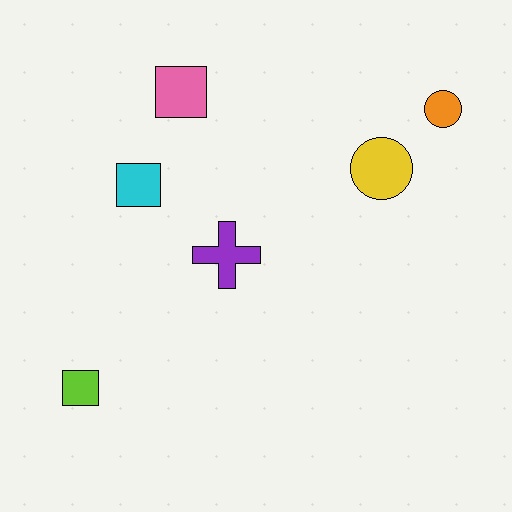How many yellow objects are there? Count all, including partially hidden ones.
There is 1 yellow object.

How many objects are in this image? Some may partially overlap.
There are 6 objects.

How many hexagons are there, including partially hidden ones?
There are no hexagons.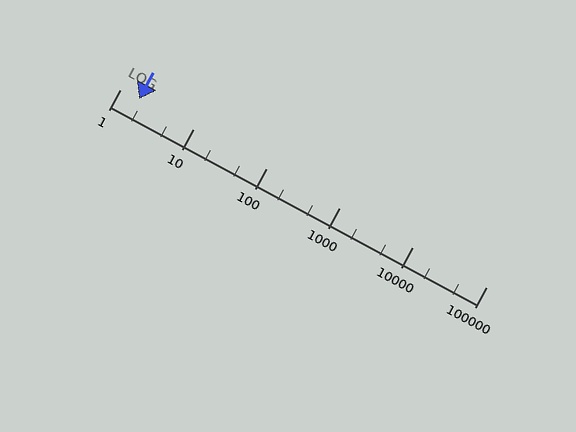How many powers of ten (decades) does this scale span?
The scale spans 5 decades, from 1 to 100000.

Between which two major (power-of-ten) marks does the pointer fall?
The pointer is between 1 and 10.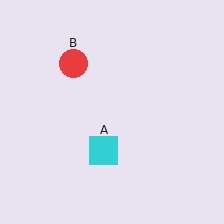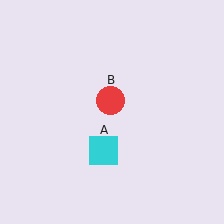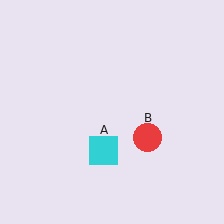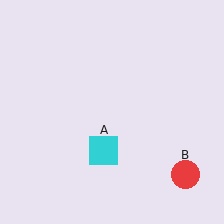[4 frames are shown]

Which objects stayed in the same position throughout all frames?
Cyan square (object A) remained stationary.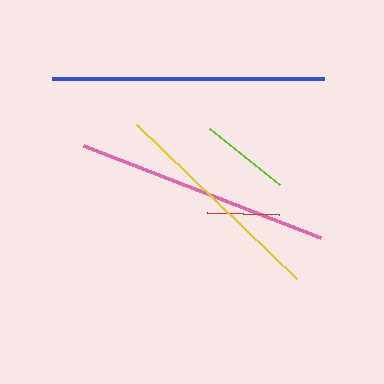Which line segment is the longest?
The blue line is the longest at approximately 273 pixels.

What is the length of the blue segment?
The blue segment is approximately 273 pixels long.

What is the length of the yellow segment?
The yellow segment is approximately 222 pixels long.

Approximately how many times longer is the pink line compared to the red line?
The pink line is approximately 3.6 times the length of the red line.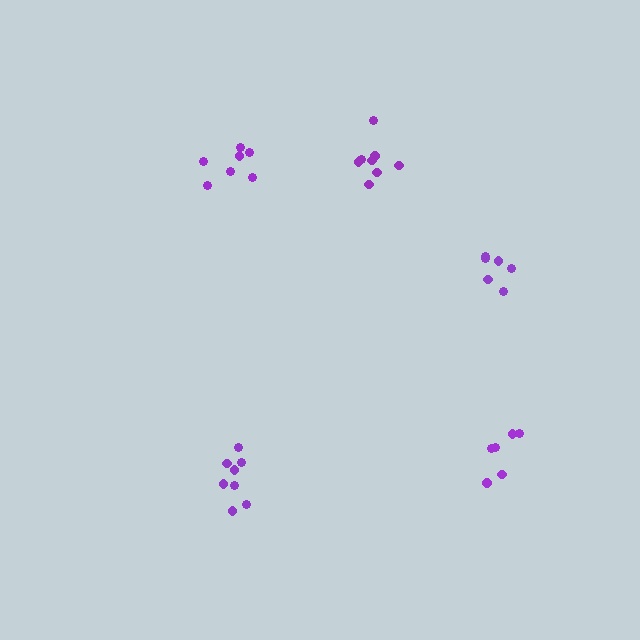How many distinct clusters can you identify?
There are 5 distinct clusters.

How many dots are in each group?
Group 1: 7 dots, Group 2: 6 dots, Group 3: 6 dots, Group 4: 8 dots, Group 5: 8 dots (35 total).